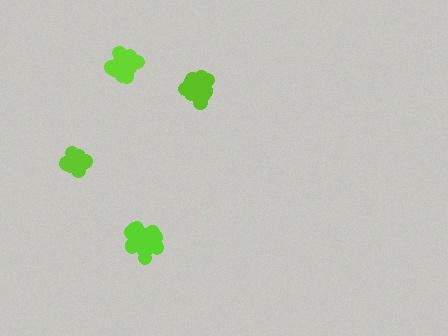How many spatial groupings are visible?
There are 4 spatial groupings.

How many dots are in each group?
Group 1: 16 dots, Group 2: 19 dots, Group 3: 21 dots, Group 4: 19 dots (75 total).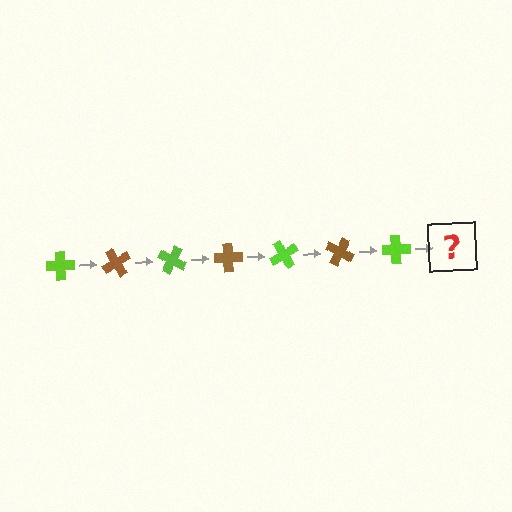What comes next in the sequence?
The next element should be a brown cross, rotated 420 degrees from the start.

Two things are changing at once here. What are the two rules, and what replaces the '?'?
The two rules are that it rotates 60 degrees each step and the color cycles through lime and brown. The '?' should be a brown cross, rotated 420 degrees from the start.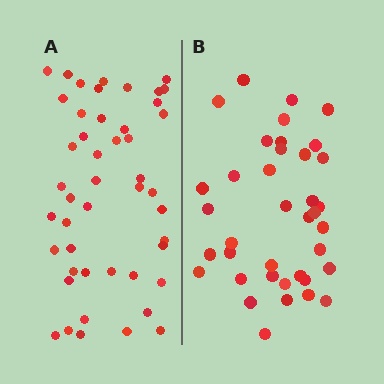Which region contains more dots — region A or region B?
Region A (the left region) has more dots.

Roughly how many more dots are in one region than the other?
Region A has roughly 8 or so more dots than region B.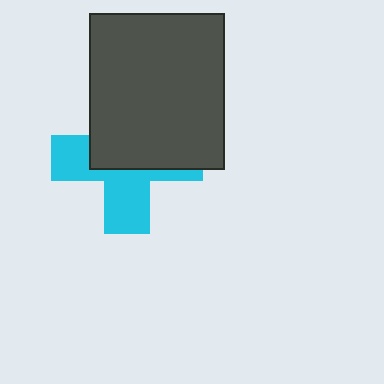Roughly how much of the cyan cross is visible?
About half of it is visible (roughly 46%).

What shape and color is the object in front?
The object in front is a dark gray rectangle.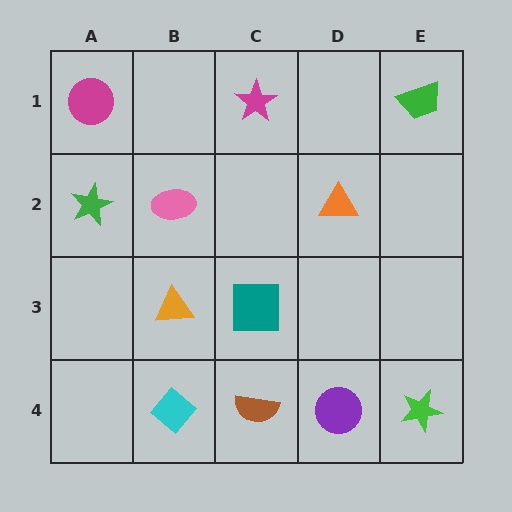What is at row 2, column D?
An orange triangle.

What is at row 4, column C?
A brown semicircle.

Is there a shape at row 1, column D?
No, that cell is empty.